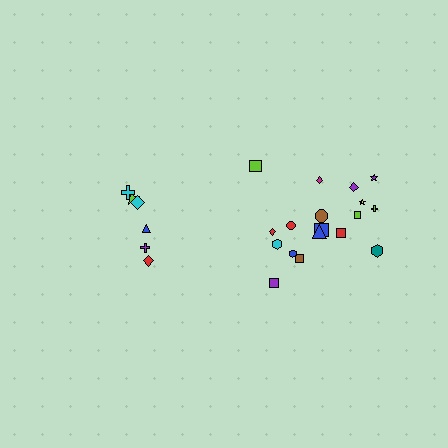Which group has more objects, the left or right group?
The right group.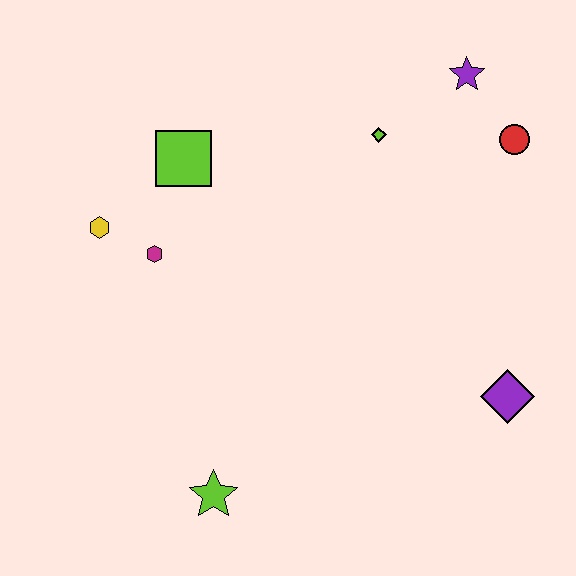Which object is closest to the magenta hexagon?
The yellow hexagon is closest to the magenta hexagon.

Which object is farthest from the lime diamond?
The lime star is farthest from the lime diamond.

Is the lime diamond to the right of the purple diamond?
No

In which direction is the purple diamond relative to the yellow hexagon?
The purple diamond is to the right of the yellow hexagon.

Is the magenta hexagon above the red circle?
No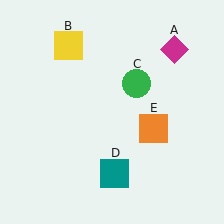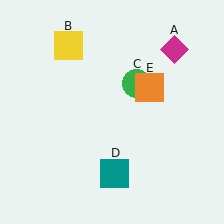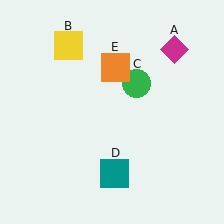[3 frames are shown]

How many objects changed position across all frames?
1 object changed position: orange square (object E).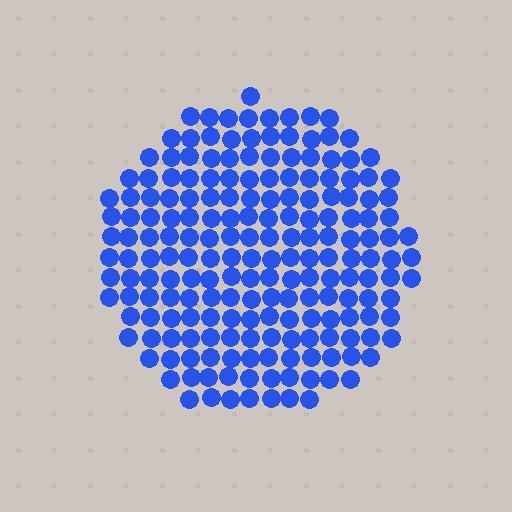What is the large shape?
The large shape is a circle.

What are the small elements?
The small elements are circles.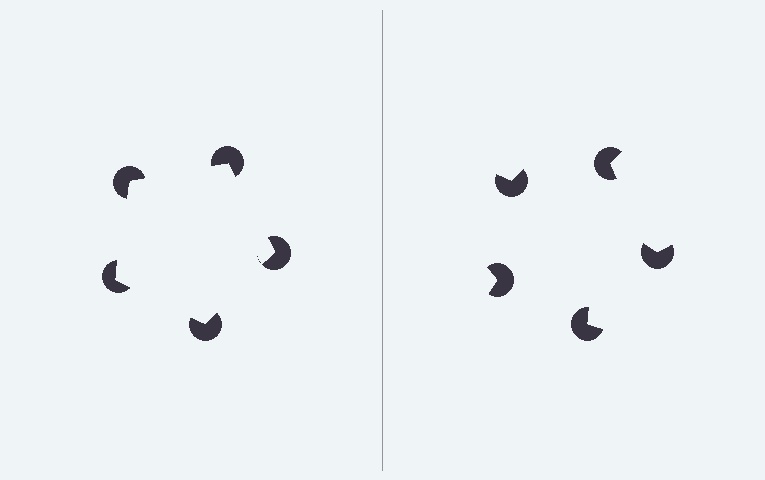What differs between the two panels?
The pac-man discs are positioned identically on both sides; only the wedge orientations differ. On the left they align to a pentagon; on the right they are misaligned.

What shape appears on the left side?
An illusory pentagon.